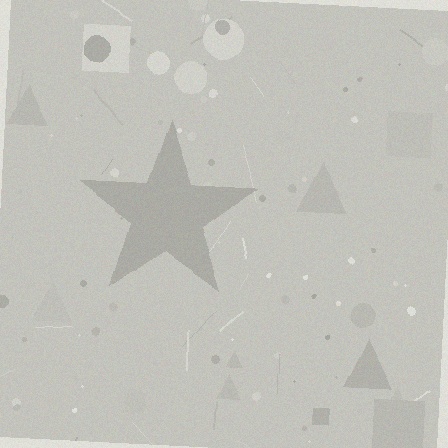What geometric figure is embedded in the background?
A star is embedded in the background.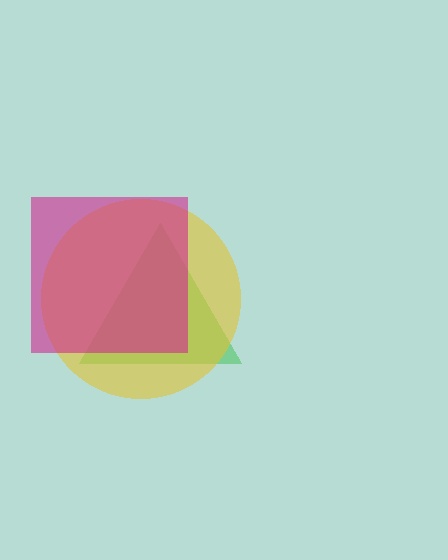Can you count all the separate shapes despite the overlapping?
Yes, there are 3 separate shapes.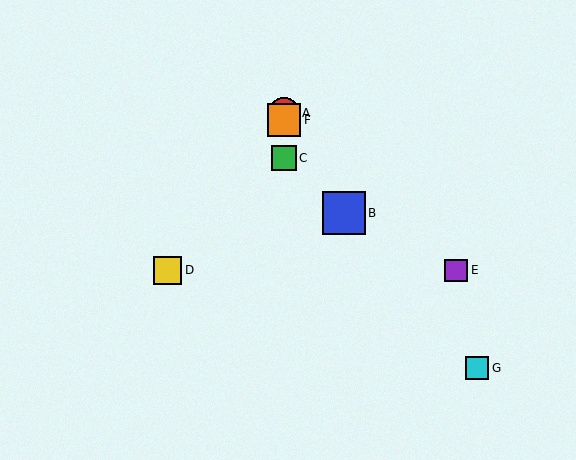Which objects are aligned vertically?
Objects A, C, F are aligned vertically.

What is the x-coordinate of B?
Object B is at x≈344.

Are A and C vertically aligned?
Yes, both are at x≈284.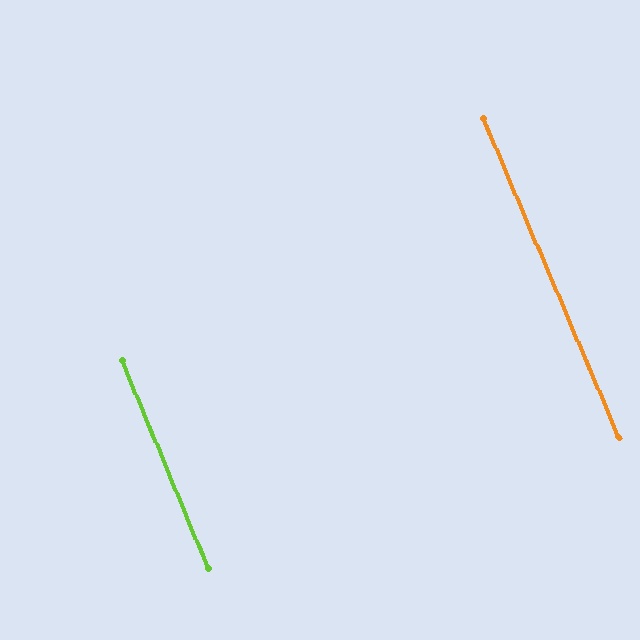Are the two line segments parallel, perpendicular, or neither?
Parallel — their directions differ by only 0.5°.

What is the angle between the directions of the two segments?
Approximately 0 degrees.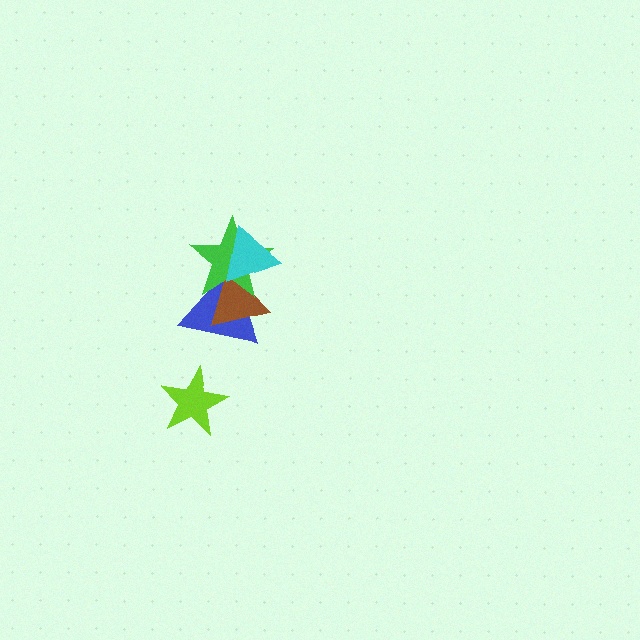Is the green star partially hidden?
Yes, it is partially covered by another shape.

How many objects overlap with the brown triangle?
3 objects overlap with the brown triangle.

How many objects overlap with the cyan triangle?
3 objects overlap with the cyan triangle.